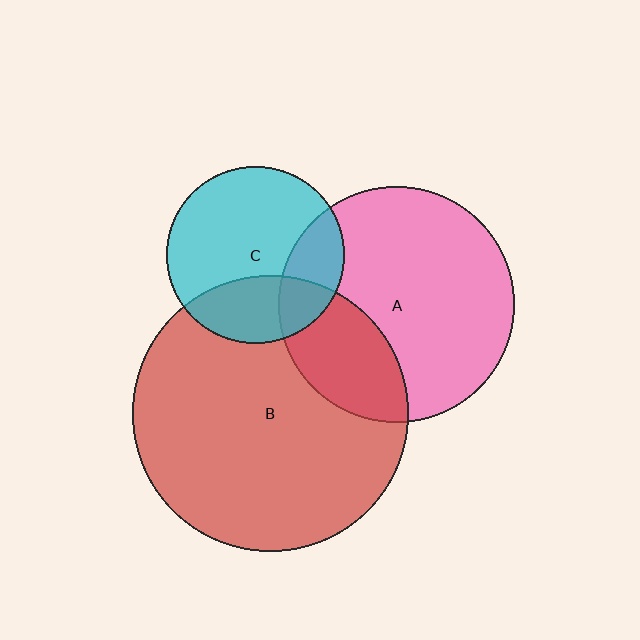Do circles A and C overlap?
Yes.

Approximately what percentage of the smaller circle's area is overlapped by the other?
Approximately 20%.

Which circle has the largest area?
Circle B (red).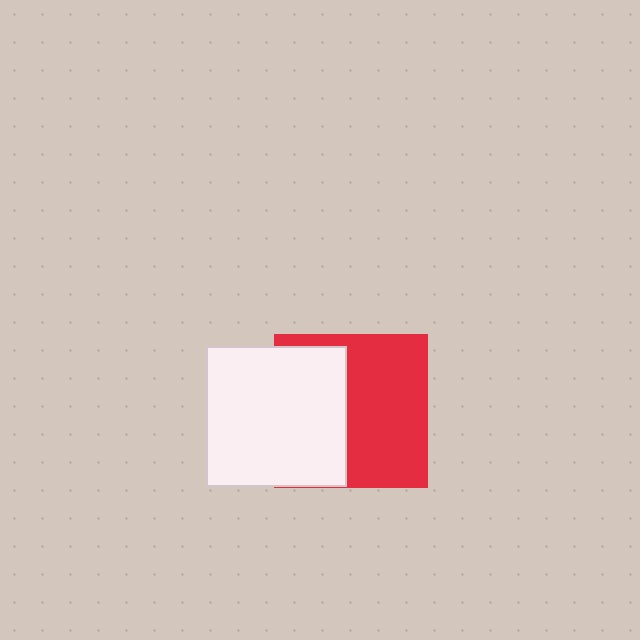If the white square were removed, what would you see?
You would see the complete red square.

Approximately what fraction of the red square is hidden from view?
Roughly 44% of the red square is hidden behind the white square.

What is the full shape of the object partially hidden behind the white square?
The partially hidden object is a red square.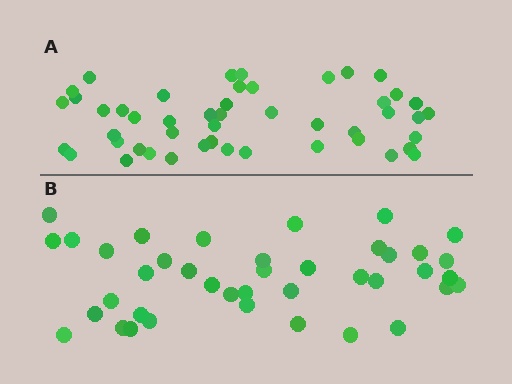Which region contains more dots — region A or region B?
Region A (the top region) has more dots.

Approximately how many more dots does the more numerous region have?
Region A has roughly 8 or so more dots than region B.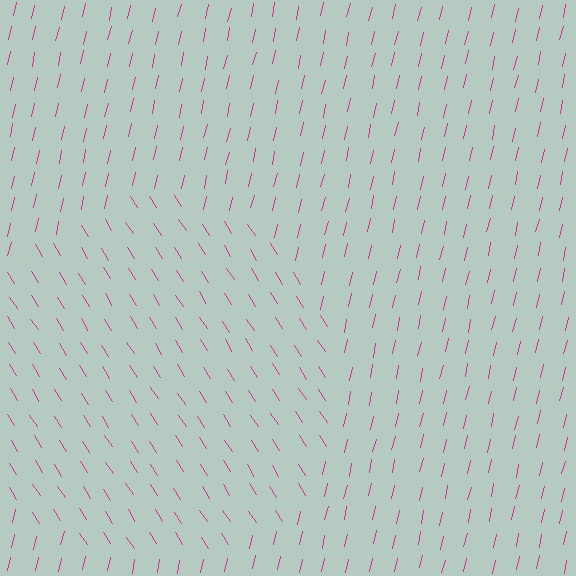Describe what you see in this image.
The image is filled with small magenta line segments. A circle region in the image has lines oriented differently from the surrounding lines, creating a visible texture boundary.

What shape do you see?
I see a circle.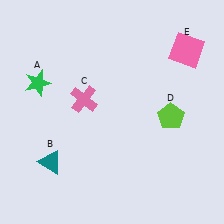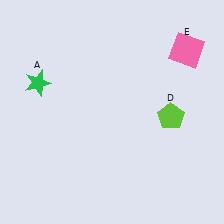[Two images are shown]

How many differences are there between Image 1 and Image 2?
There are 2 differences between the two images.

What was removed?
The pink cross (C), the teal triangle (B) were removed in Image 2.